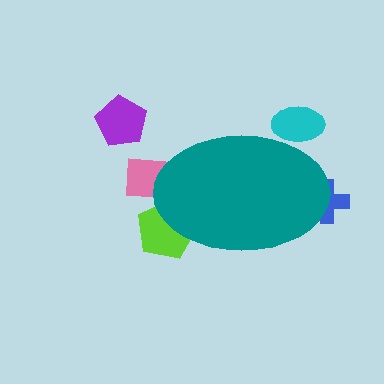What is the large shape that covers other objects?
A teal ellipse.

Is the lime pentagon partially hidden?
Yes, the lime pentagon is partially hidden behind the teal ellipse.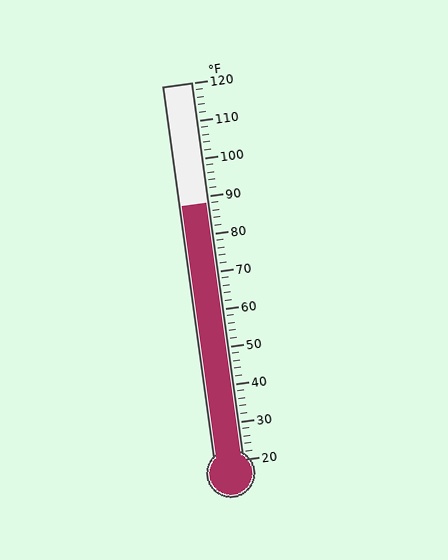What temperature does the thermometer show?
The thermometer shows approximately 88°F.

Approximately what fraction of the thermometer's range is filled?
The thermometer is filled to approximately 70% of its range.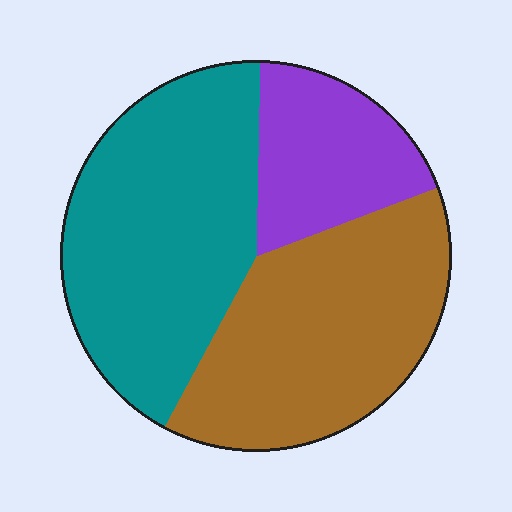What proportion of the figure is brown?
Brown takes up between a third and a half of the figure.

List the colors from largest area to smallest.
From largest to smallest: teal, brown, purple.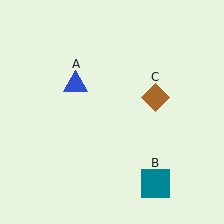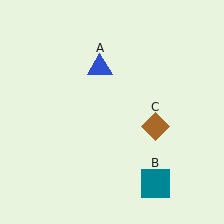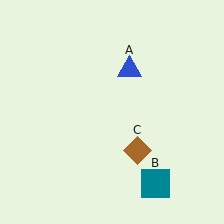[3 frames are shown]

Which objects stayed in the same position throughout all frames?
Teal square (object B) remained stationary.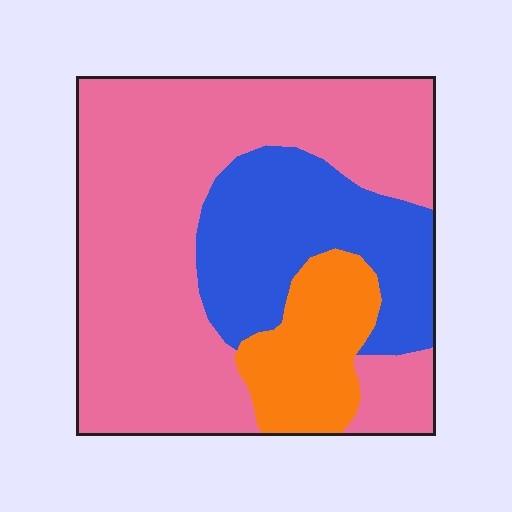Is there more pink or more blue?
Pink.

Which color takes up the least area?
Orange, at roughly 15%.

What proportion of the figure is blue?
Blue covers roughly 25% of the figure.